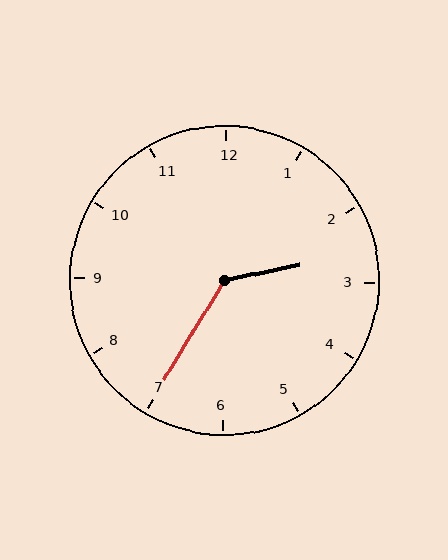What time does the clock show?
2:35.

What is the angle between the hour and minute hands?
Approximately 132 degrees.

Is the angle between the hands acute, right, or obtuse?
It is obtuse.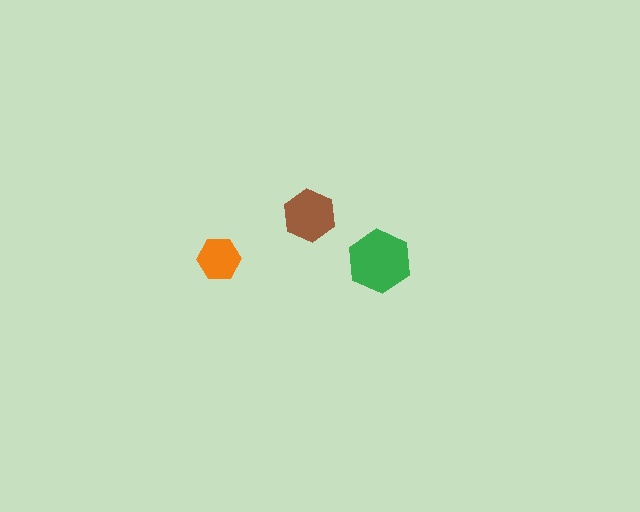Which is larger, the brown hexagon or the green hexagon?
The green one.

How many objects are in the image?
There are 3 objects in the image.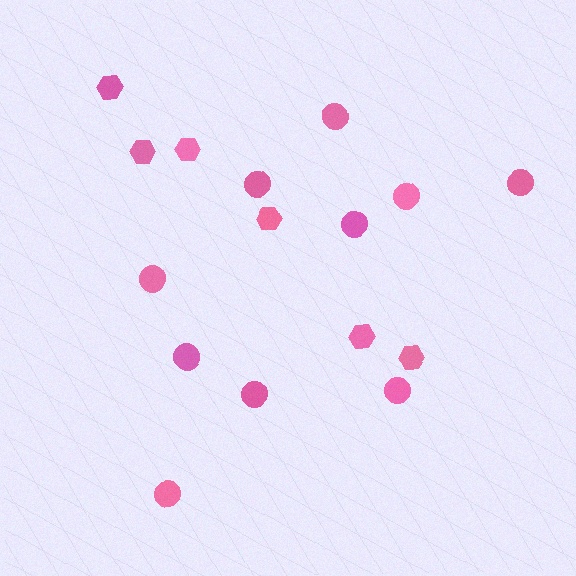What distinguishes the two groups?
There are 2 groups: one group of circles (10) and one group of hexagons (6).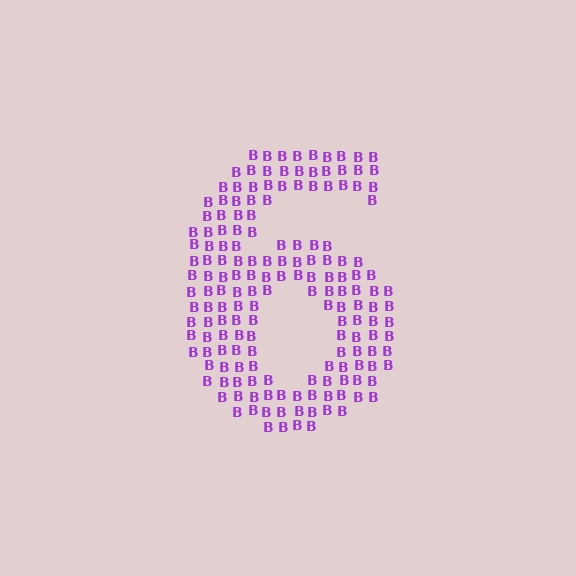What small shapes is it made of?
It is made of small letter B's.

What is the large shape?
The large shape is the digit 6.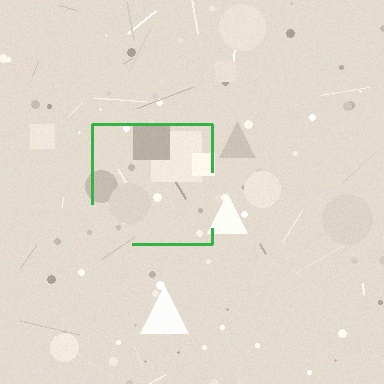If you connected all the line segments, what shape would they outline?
They would outline a square.